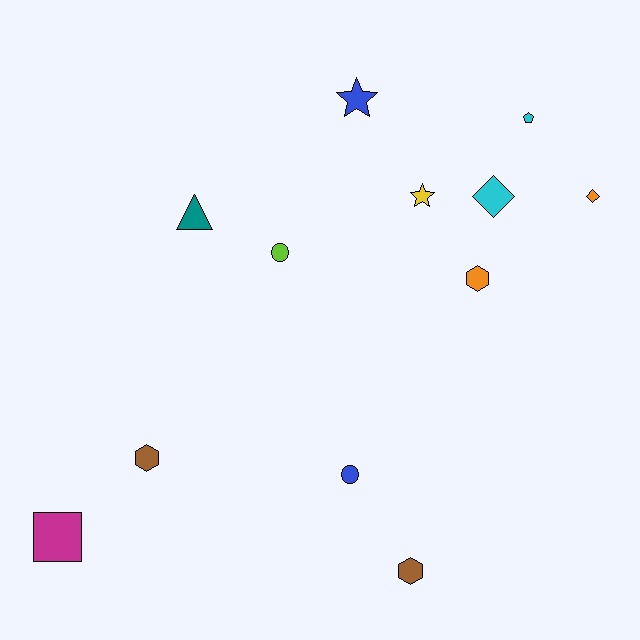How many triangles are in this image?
There is 1 triangle.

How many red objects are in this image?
There are no red objects.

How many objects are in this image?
There are 12 objects.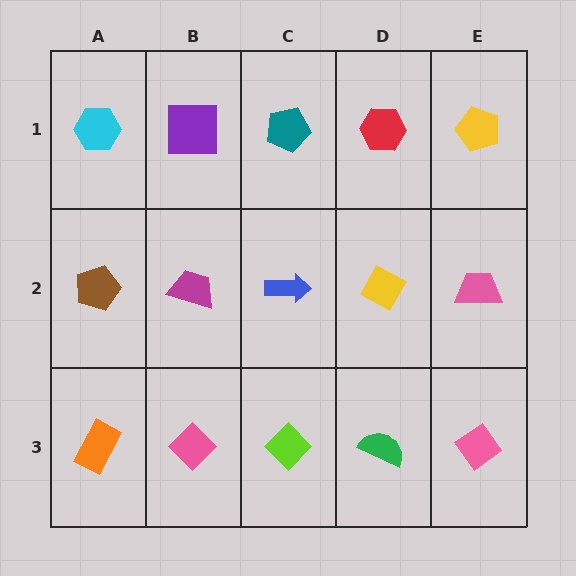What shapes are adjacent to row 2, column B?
A purple square (row 1, column B), a pink diamond (row 3, column B), a brown pentagon (row 2, column A), a blue arrow (row 2, column C).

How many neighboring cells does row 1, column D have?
3.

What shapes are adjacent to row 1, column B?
A magenta trapezoid (row 2, column B), a cyan hexagon (row 1, column A), a teal pentagon (row 1, column C).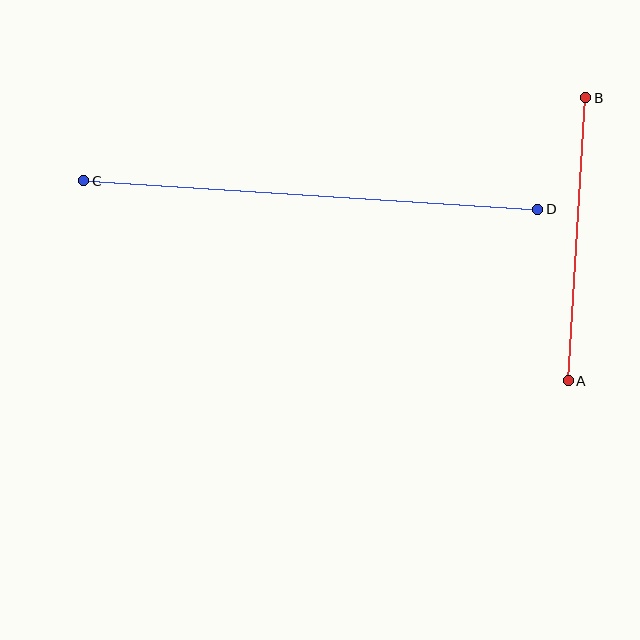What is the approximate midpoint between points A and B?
The midpoint is at approximately (577, 239) pixels.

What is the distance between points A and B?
The distance is approximately 283 pixels.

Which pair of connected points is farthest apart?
Points C and D are farthest apart.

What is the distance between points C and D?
The distance is approximately 455 pixels.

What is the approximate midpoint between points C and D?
The midpoint is at approximately (311, 195) pixels.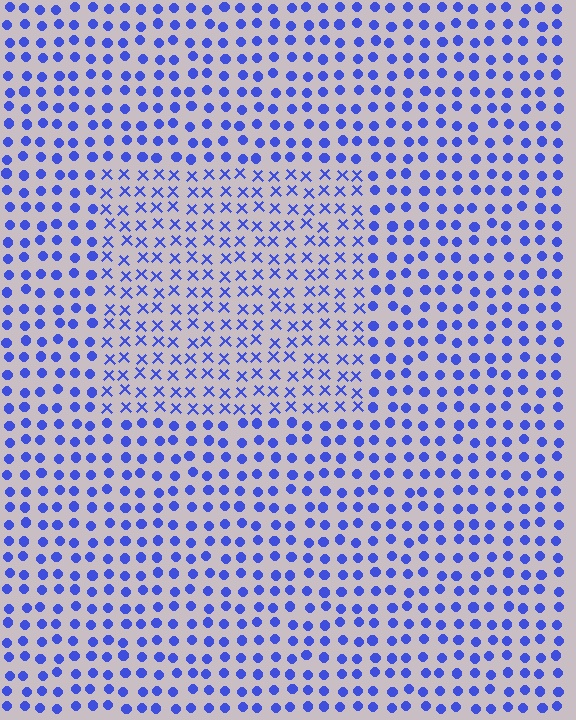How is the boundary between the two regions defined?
The boundary is defined by a change in element shape: X marks inside vs. circles outside. All elements share the same color and spacing.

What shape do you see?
I see a rectangle.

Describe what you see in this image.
The image is filled with small blue elements arranged in a uniform grid. A rectangle-shaped region contains X marks, while the surrounding area contains circles. The boundary is defined purely by the change in element shape.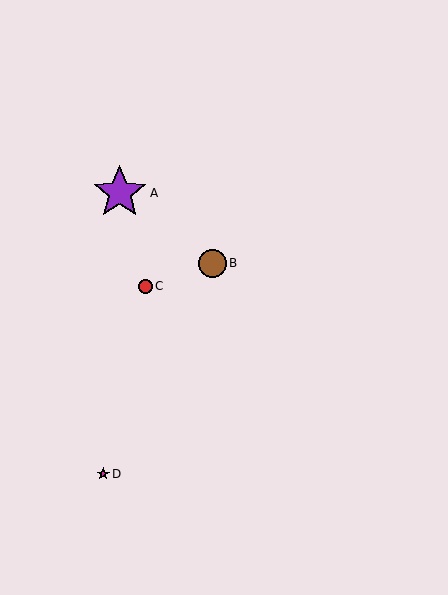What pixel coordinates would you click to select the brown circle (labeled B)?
Click at (212, 263) to select the brown circle B.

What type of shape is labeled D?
Shape D is a magenta star.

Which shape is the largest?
The purple star (labeled A) is the largest.